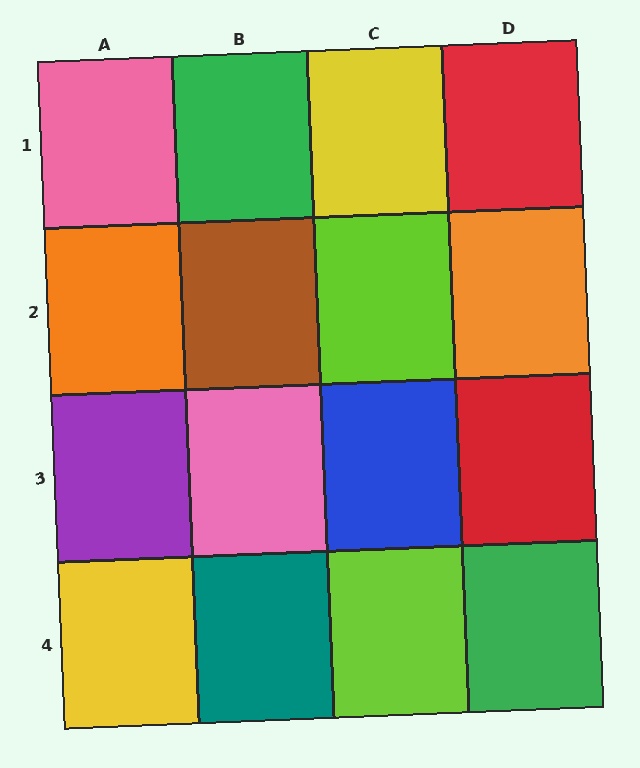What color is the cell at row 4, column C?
Lime.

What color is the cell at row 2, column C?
Lime.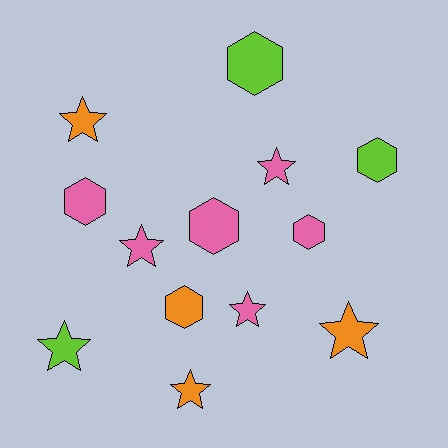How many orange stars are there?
There are 3 orange stars.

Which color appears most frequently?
Pink, with 6 objects.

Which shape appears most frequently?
Star, with 7 objects.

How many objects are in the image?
There are 13 objects.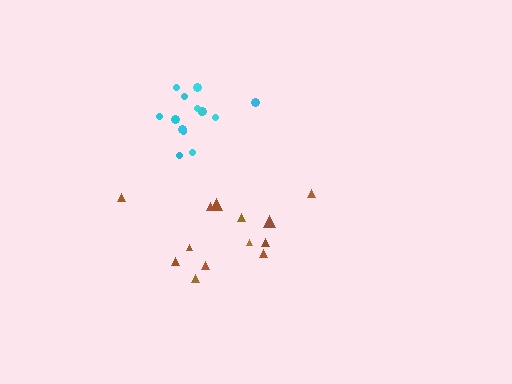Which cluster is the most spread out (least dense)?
Brown.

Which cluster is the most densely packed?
Cyan.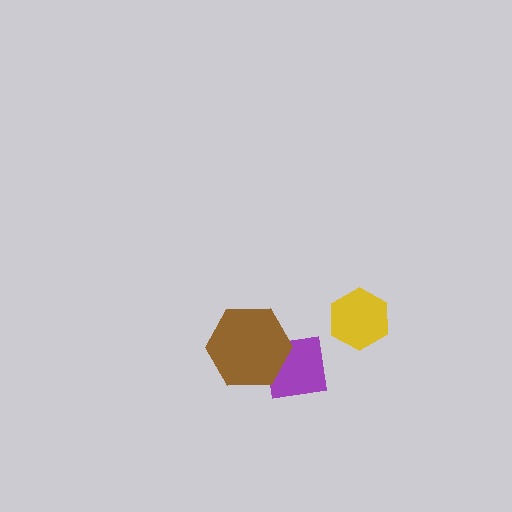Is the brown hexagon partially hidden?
No, no other shape covers it.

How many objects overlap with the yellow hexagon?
0 objects overlap with the yellow hexagon.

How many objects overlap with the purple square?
1 object overlaps with the purple square.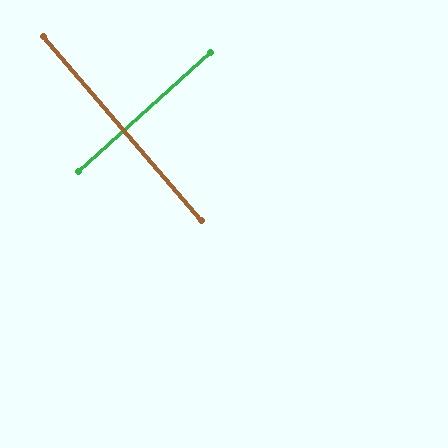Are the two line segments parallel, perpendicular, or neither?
Perpendicular — they meet at approximately 89°.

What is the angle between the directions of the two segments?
Approximately 89 degrees.